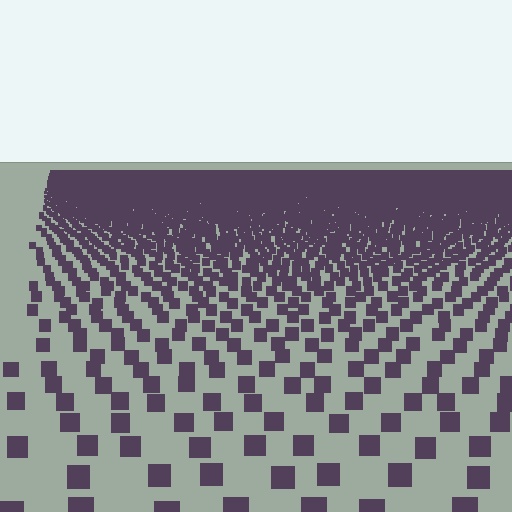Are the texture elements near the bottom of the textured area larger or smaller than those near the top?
Larger. Near the bottom, elements are closer to the viewer and appear at a bigger on-screen size.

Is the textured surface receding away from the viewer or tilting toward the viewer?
The surface is receding away from the viewer. Texture elements get smaller and denser toward the top.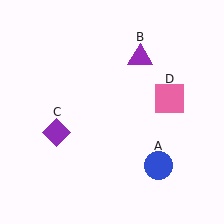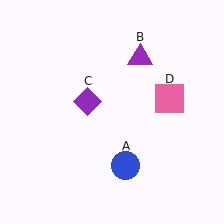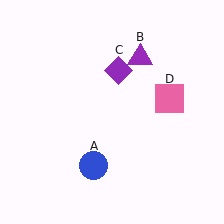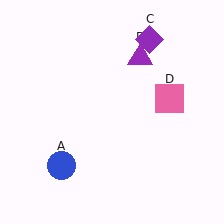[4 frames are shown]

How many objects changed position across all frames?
2 objects changed position: blue circle (object A), purple diamond (object C).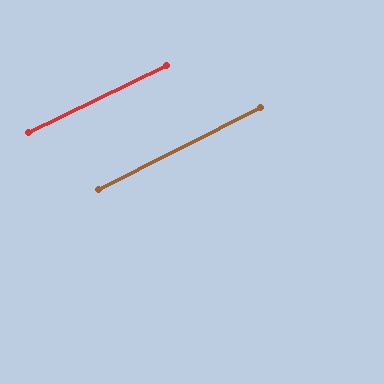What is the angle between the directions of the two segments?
Approximately 1 degree.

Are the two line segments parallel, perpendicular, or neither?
Parallel — their directions differ by only 0.8°.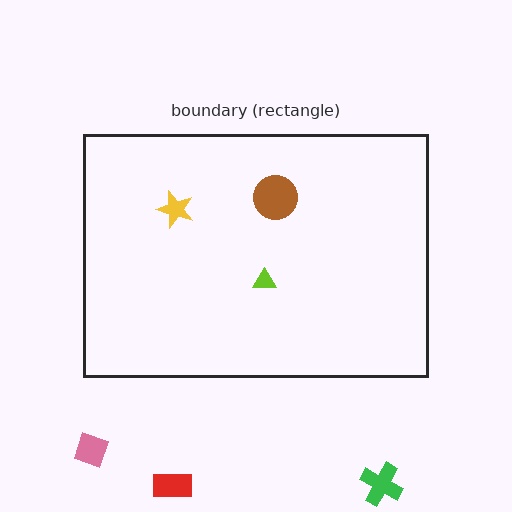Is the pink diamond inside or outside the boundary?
Outside.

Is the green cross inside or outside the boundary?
Outside.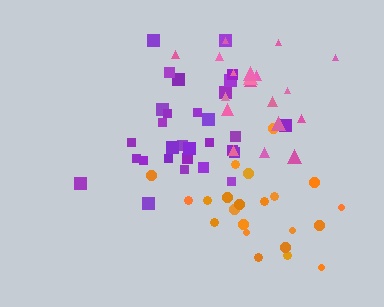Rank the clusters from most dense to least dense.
purple, pink, orange.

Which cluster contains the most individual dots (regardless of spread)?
Purple (30).